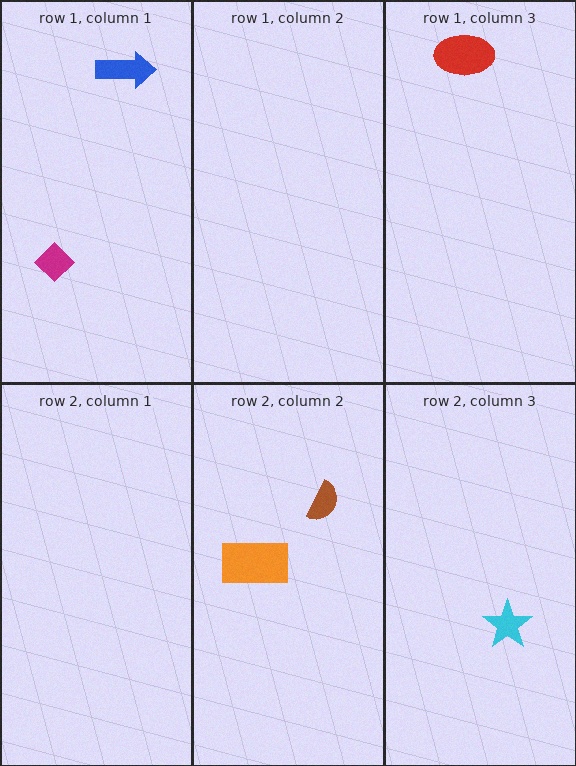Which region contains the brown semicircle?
The row 2, column 2 region.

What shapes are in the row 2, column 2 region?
The orange rectangle, the brown semicircle.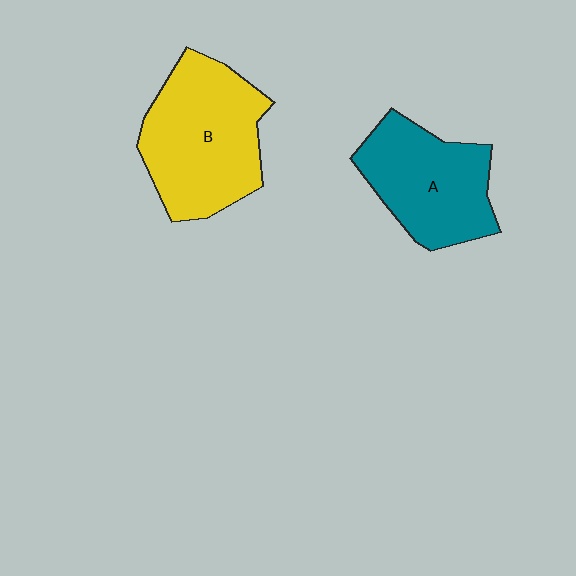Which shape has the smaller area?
Shape A (teal).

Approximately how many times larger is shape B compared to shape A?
Approximately 1.2 times.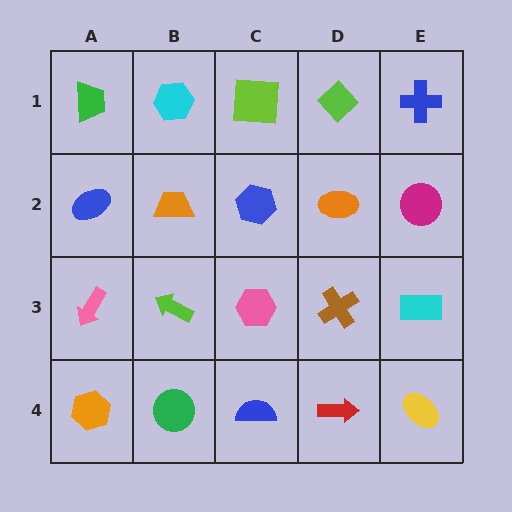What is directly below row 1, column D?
An orange ellipse.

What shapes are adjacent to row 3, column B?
An orange trapezoid (row 2, column B), a green circle (row 4, column B), a pink arrow (row 3, column A), a pink hexagon (row 3, column C).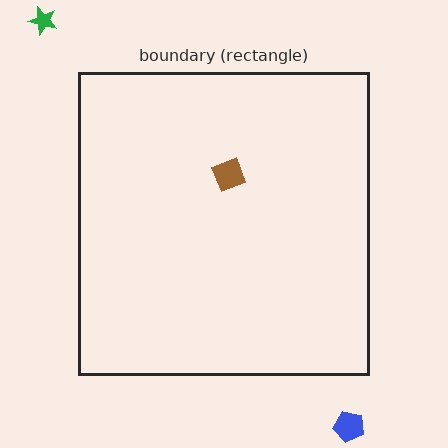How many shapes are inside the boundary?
1 inside, 2 outside.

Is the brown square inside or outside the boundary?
Inside.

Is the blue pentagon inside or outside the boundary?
Outside.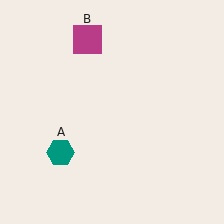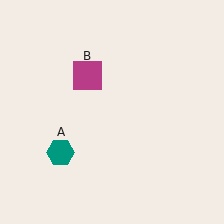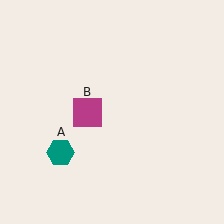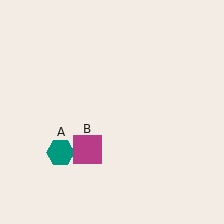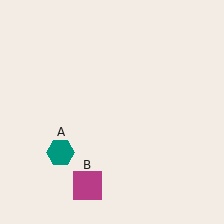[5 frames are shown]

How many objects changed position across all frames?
1 object changed position: magenta square (object B).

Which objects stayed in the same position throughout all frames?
Teal hexagon (object A) remained stationary.